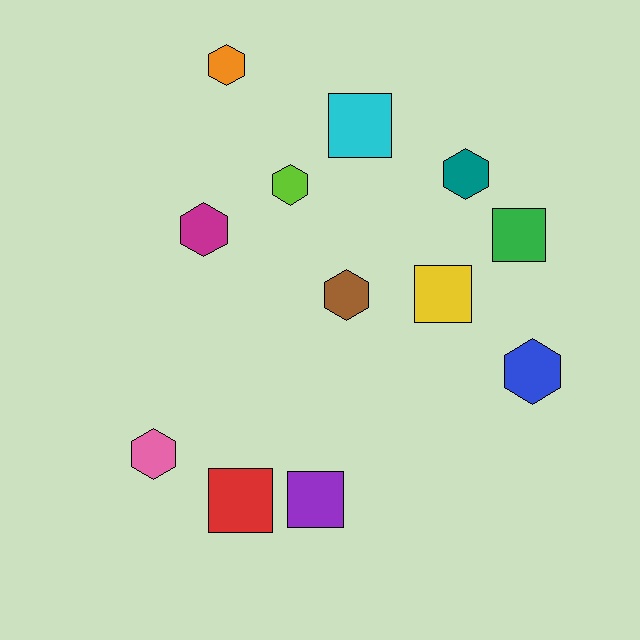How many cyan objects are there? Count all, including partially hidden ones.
There is 1 cyan object.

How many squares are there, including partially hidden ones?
There are 5 squares.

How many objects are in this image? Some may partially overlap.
There are 12 objects.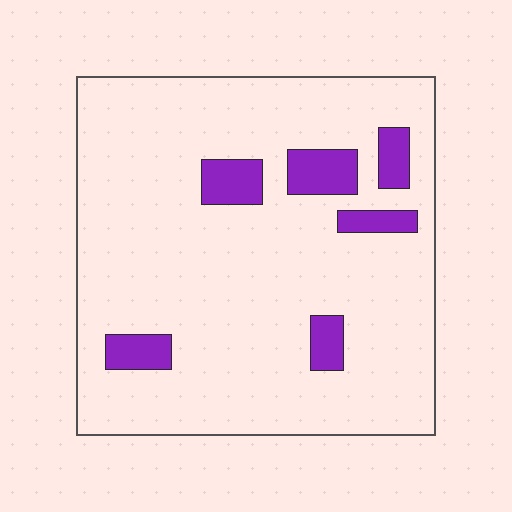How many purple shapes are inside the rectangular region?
6.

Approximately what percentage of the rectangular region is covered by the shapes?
Approximately 10%.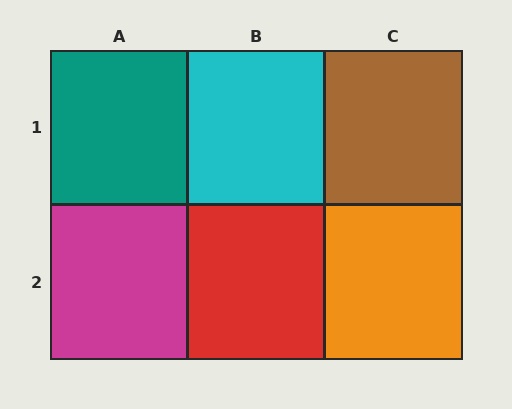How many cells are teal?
1 cell is teal.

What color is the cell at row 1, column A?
Teal.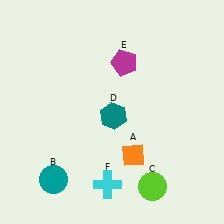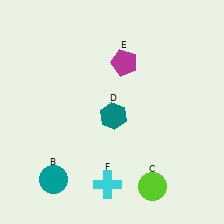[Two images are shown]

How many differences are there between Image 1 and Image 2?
There is 1 difference between the two images.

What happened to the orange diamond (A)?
The orange diamond (A) was removed in Image 2. It was in the bottom-right area of Image 1.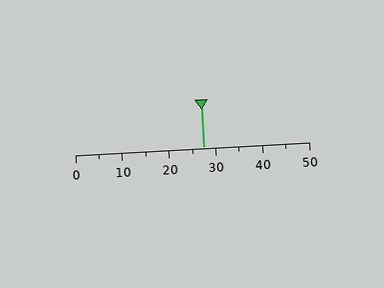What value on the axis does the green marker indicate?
The marker indicates approximately 27.5.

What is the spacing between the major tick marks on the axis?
The major ticks are spaced 10 apart.